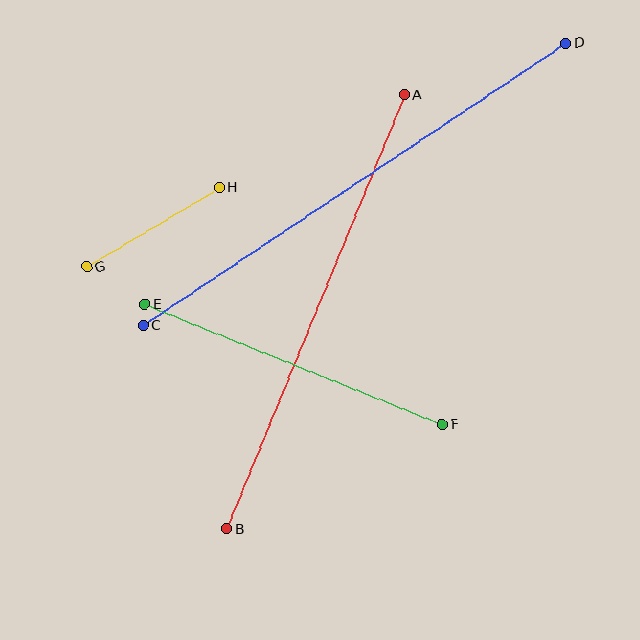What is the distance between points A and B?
The distance is approximately 469 pixels.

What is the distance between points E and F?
The distance is approximately 321 pixels.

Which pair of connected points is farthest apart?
Points C and D are farthest apart.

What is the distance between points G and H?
The distance is approximately 155 pixels.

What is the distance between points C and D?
The distance is approximately 508 pixels.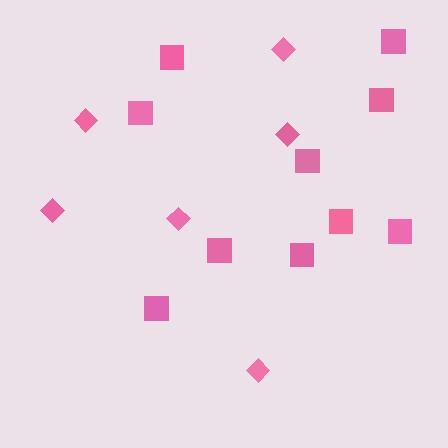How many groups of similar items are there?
There are 2 groups: one group of squares (10) and one group of diamonds (6).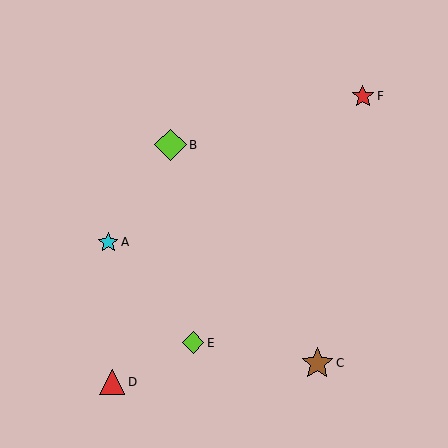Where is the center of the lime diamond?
The center of the lime diamond is at (170, 145).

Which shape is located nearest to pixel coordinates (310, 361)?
The brown star (labeled C) at (317, 363) is nearest to that location.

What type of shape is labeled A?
Shape A is a cyan star.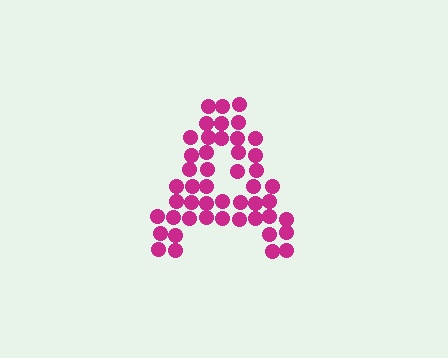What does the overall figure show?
The overall figure shows the letter A.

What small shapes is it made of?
It is made of small circles.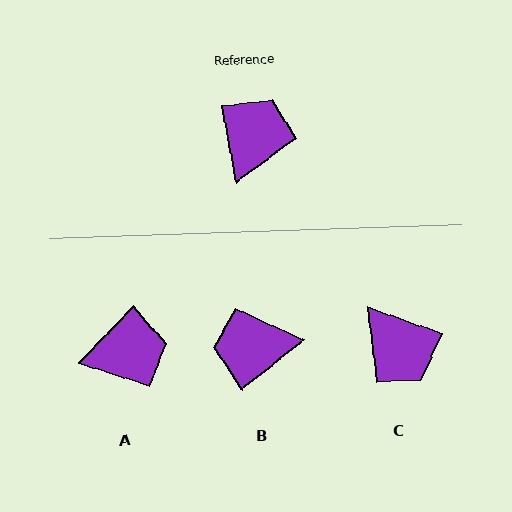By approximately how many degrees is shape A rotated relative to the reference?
Approximately 54 degrees clockwise.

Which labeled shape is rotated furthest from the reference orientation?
C, about 120 degrees away.